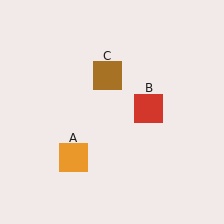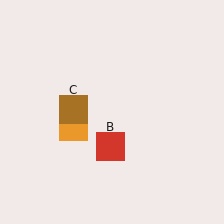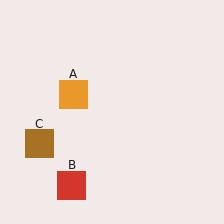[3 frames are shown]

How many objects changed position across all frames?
3 objects changed position: orange square (object A), red square (object B), brown square (object C).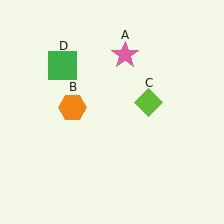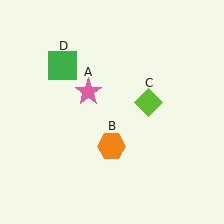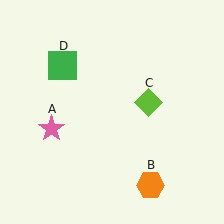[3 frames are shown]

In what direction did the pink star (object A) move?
The pink star (object A) moved down and to the left.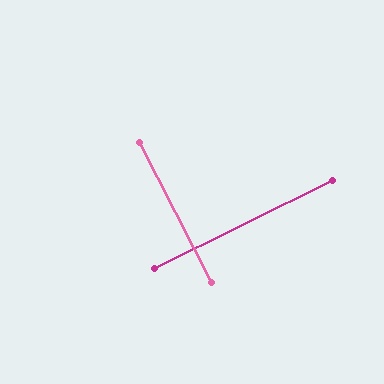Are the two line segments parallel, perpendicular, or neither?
Perpendicular — they meet at approximately 89°.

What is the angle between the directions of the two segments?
Approximately 89 degrees.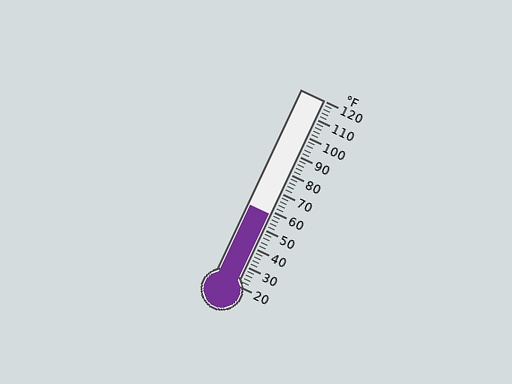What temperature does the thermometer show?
The thermometer shows approximately 58°F.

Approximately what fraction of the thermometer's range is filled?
The thermometer is filled to approximately 40% of its range.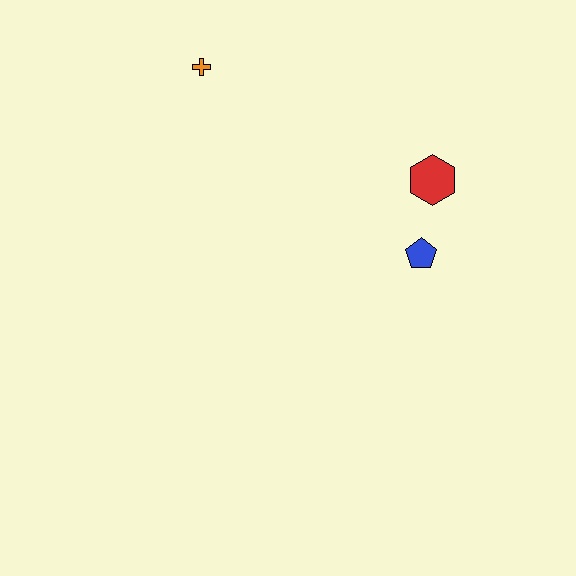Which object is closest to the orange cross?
The red hexagon is closest to the orange cross.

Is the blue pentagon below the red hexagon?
Yes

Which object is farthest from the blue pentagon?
The orange cross is farthest from the blue pentagon.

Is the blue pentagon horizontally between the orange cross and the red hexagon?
Yes